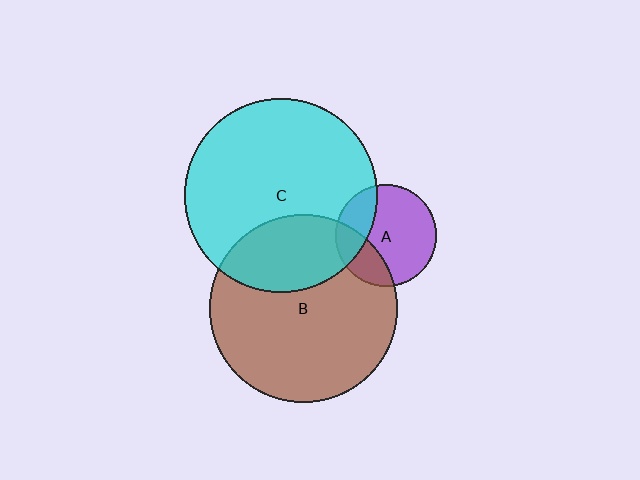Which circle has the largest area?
Circle C (cyan).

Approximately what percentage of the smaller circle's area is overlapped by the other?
Approximately 30%.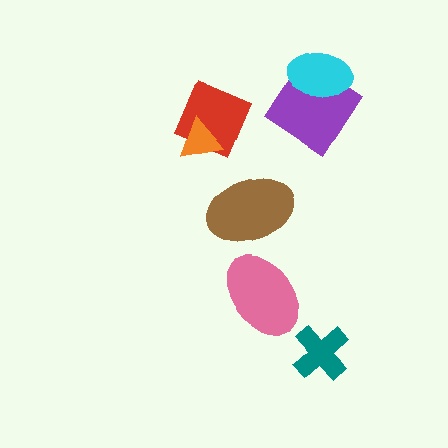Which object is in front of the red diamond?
The orange triangle is in front of the red diamond.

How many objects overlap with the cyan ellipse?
1 object overlaps with the cyan ellipse.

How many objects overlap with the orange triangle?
1 object overlaps with the orange triangle.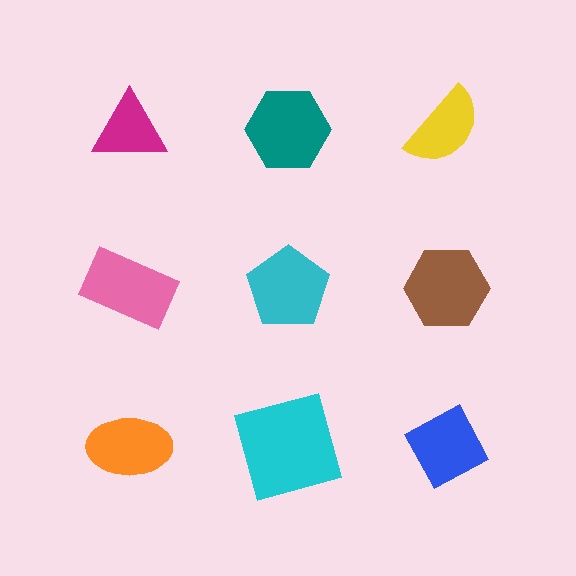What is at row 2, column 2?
A cyan pentagon.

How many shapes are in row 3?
3 shapes.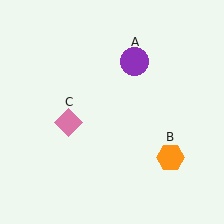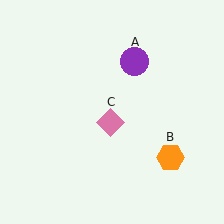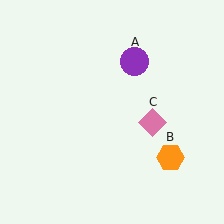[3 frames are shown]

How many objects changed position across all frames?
1 object changed position: pink diamond (object C).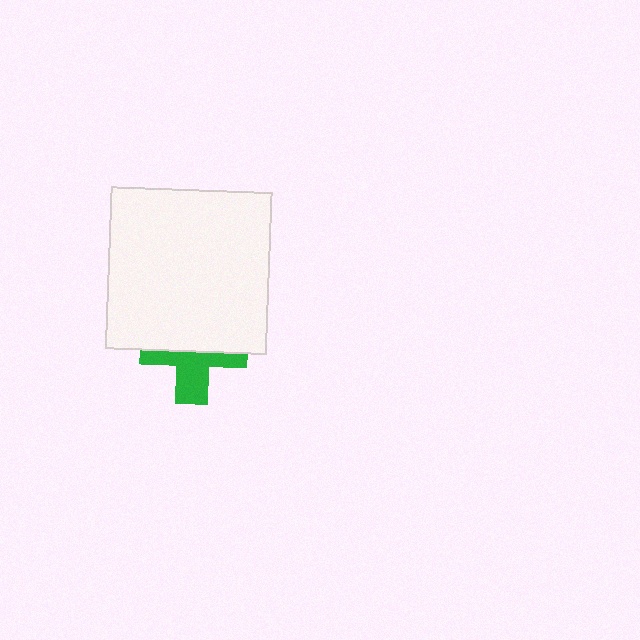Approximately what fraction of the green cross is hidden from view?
Roughly 55% of the green cross is hidden behind the white square.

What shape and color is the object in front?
The object in front is a white square.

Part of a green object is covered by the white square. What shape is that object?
It is a cross.